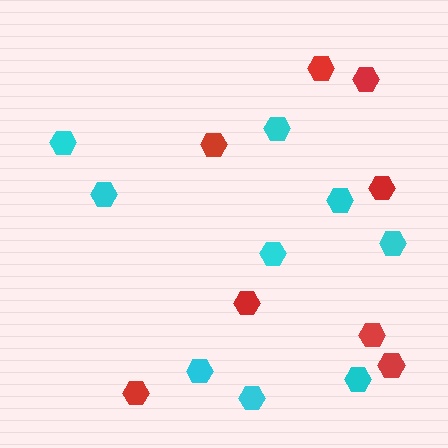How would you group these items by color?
There are 2 groups: one group of cyan hexagons (9) and one group of red hexagons (8).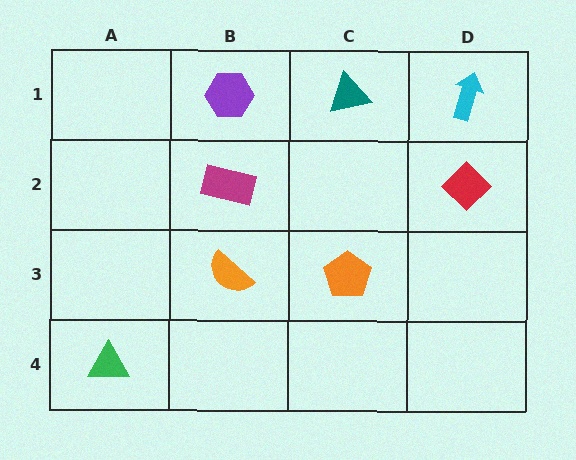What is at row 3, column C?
An orange pentagon.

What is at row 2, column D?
A red diamond.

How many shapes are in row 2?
2 shapes.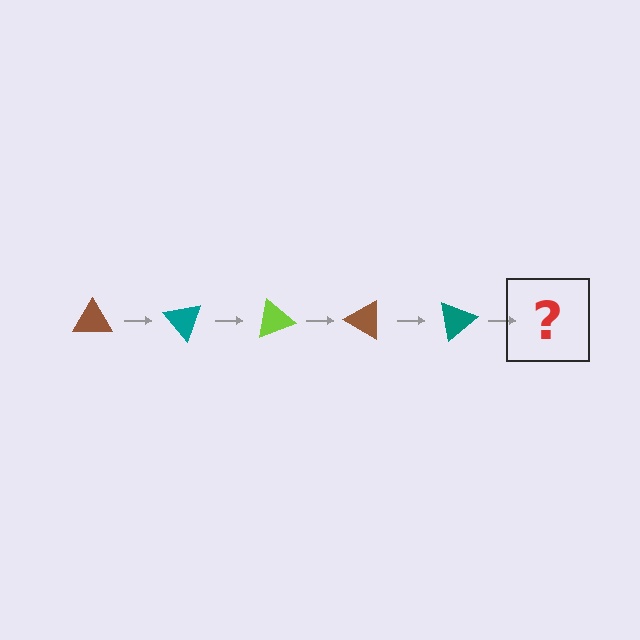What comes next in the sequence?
The next element should be a lime triangle, rotated 250 degrees from the start.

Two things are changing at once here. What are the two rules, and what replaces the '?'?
The two rules are that it rotates 50 degrees each step and the color cycles through brown, teal, and lime. The '?' should be a lime triangle, rotated 250 degrees from the start.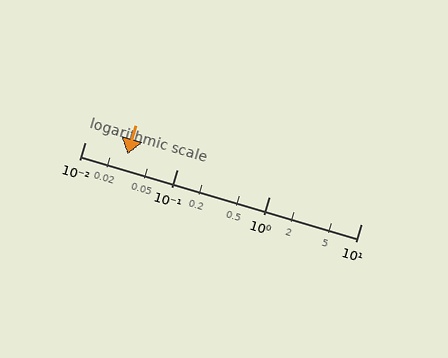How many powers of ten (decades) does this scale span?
The scale spans 3 decades, from 0.01 to 10.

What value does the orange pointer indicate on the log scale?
The pointer indicates approximately 0.029.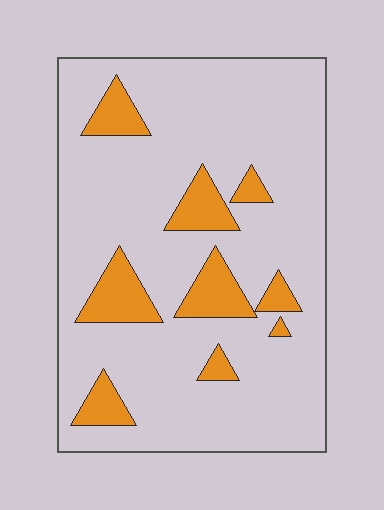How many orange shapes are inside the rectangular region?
9.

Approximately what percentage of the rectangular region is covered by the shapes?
Approximately 15%.